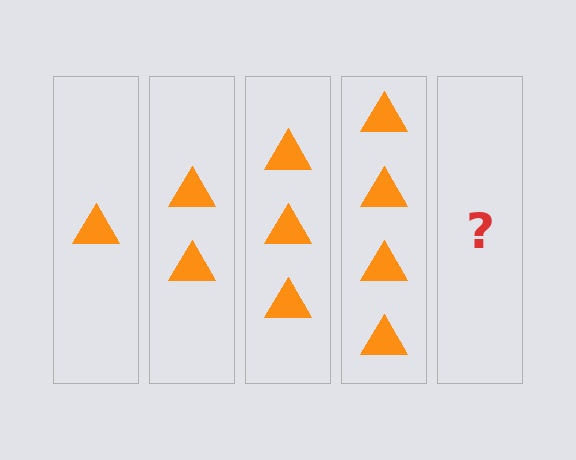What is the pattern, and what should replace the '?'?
The pattern is that each step adds one more triangle. The '?' should be 5 triangles.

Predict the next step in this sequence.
The next step is 5 triangles.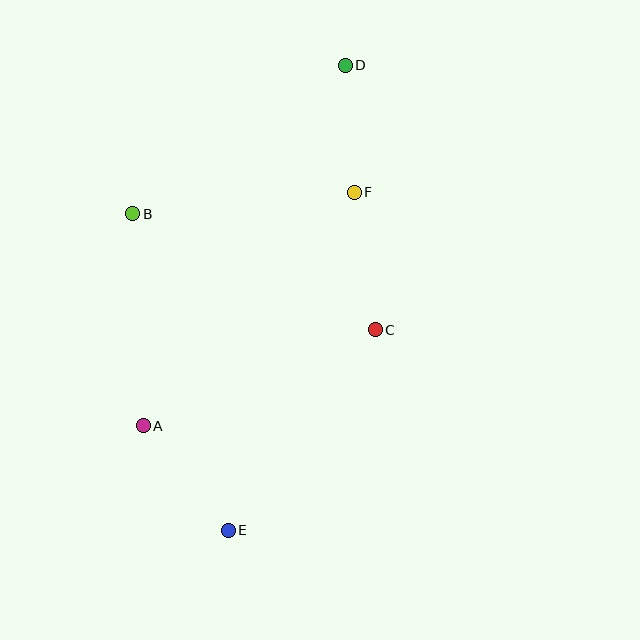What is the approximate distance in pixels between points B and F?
The distance between B and F is approximately 222 pixels.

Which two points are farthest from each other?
Points D and E are farthest from each other.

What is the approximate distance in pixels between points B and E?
The distance between B and E is approximately 331 pixels.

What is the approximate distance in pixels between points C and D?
The distance between C and D is approximately 266 pixels.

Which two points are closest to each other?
Points D and F are closest to each other.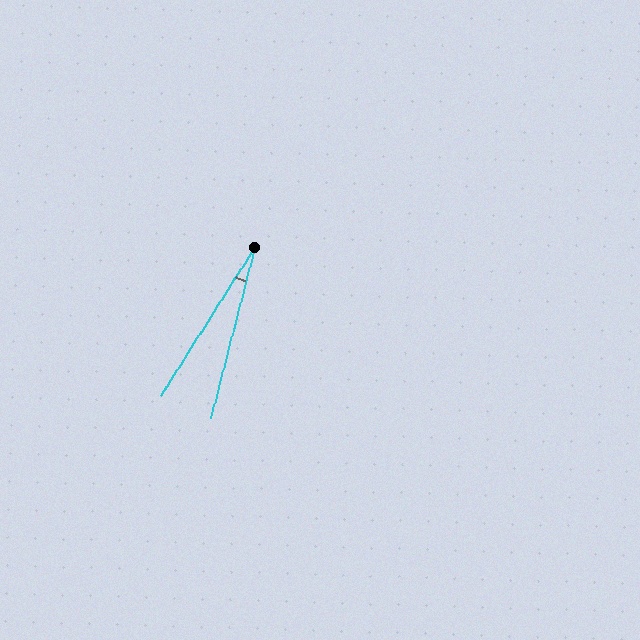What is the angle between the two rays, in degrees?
Approximately 18 degrees.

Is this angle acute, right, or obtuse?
It is acute.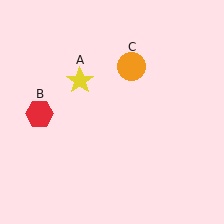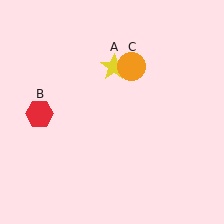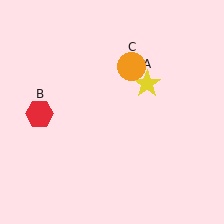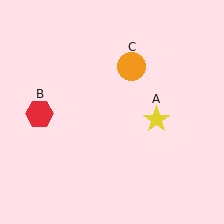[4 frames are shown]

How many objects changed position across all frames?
1 object changed position: yellow star (object A).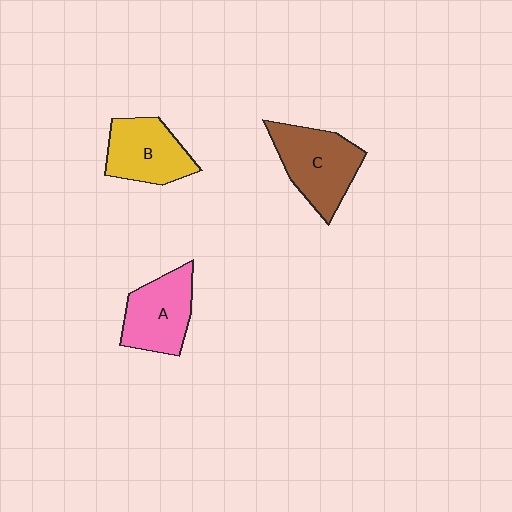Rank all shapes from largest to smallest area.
From largest to smallest: C (brown), A (pink), B (yellow).